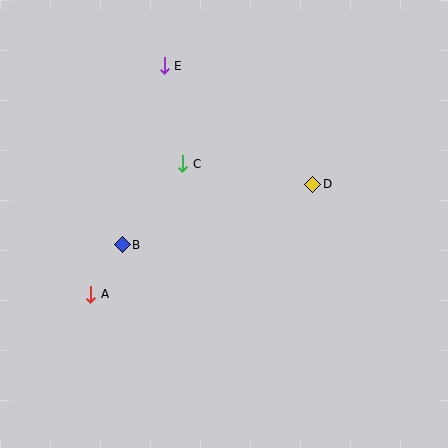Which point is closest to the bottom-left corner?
Point A is closest to the bottom-left corner.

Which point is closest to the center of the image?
Point C at (183, 164) is closest to the center.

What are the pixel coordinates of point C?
Point C is at (183, 164).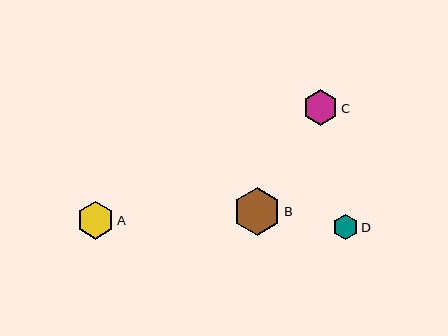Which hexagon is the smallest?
Hexagon D is the smallest with a size of approximately 25 pixels.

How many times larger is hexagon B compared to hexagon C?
Hexagon B is approximately 1.4 times the size of hexagon C.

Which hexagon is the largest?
Hexagon B is the largest with a size of approximately 48 pixels.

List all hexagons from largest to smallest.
From largest to smallest: B, A, C, D.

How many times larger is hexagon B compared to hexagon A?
Hexagon B is approximately 1.3 times the size of hexagon A.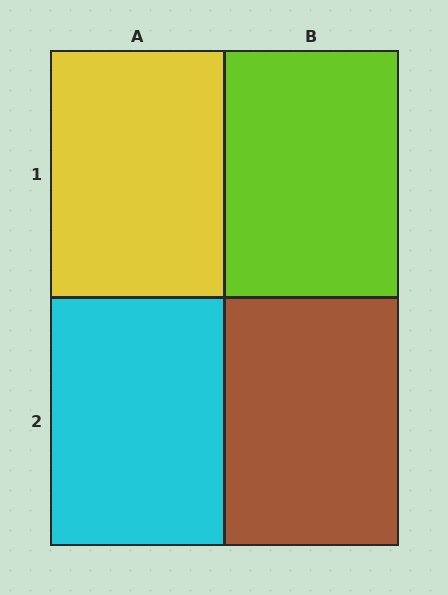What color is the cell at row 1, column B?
Lime.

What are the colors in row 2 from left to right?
Cyan, brown.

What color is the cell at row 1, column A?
Yellow.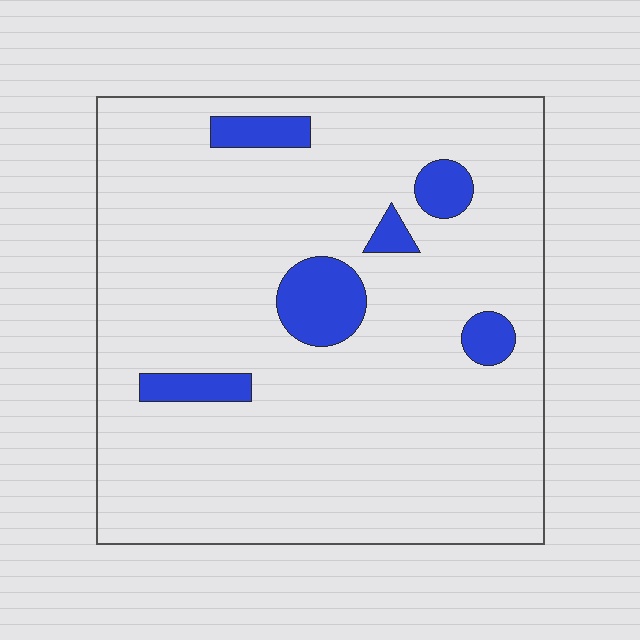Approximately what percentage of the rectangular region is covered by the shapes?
Approximately 10%.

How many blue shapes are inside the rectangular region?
6.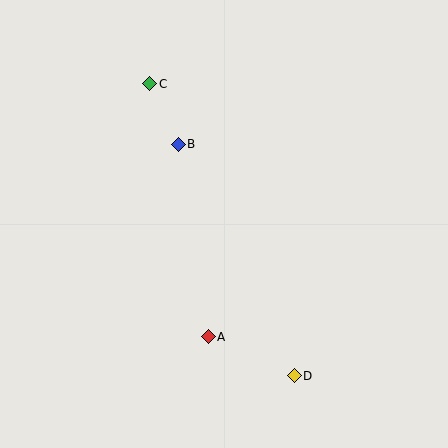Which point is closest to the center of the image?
Point B at (178, 144) is closest to the center.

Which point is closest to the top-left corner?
Point C is closest to the top-left corner.